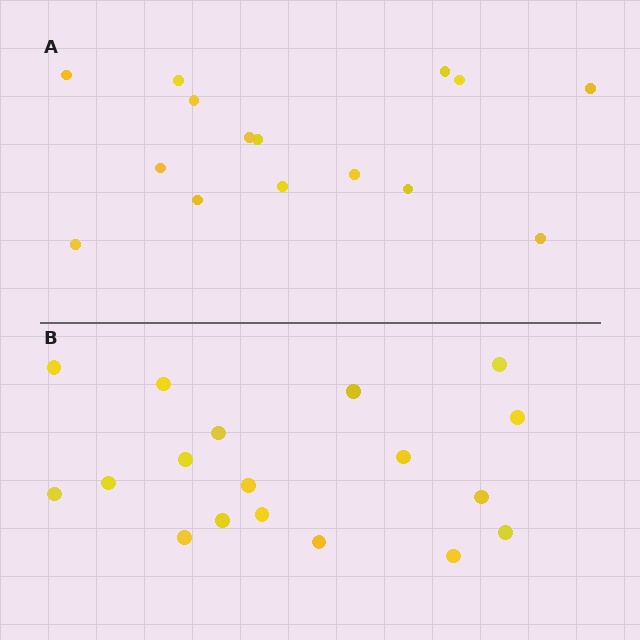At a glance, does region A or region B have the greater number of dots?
Region B (the bottom region) has more dots.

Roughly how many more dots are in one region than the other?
Region B has just a few more — roughly 2 or 3 more dots than region A.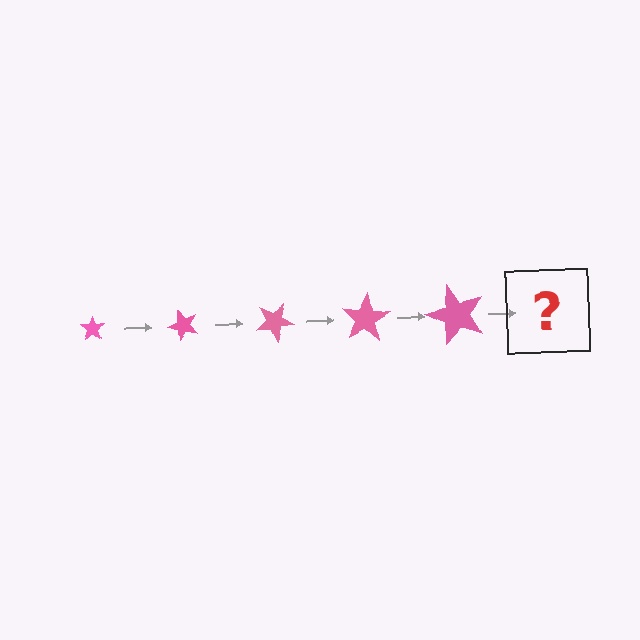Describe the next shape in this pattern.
It should be a star, larger than the previous one and rotated 250 degrees from the start.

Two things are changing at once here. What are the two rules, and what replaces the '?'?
The two rules are that the star grows larger each step and it rotates 50 degrees each step. The '?' should be a star, larger than the previous one and rotated 250 degrees from the start.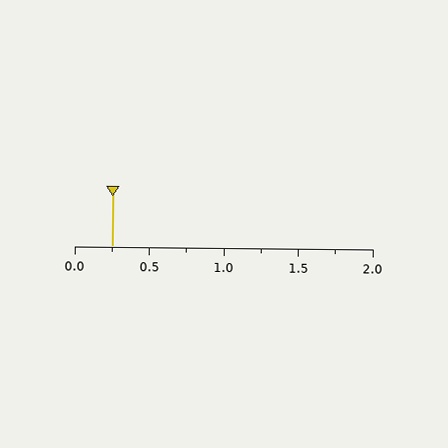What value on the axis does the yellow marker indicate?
The marker indicates approximately 0.25.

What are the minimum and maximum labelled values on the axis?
The axis runs from 0.0 to 2.0.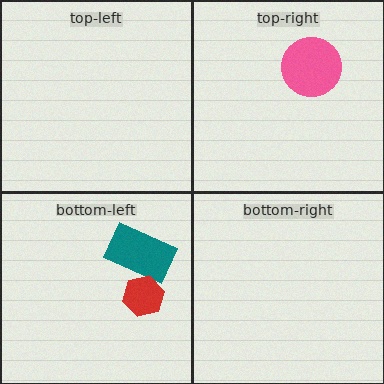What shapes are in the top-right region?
The pink circle.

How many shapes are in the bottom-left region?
2.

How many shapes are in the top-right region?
1.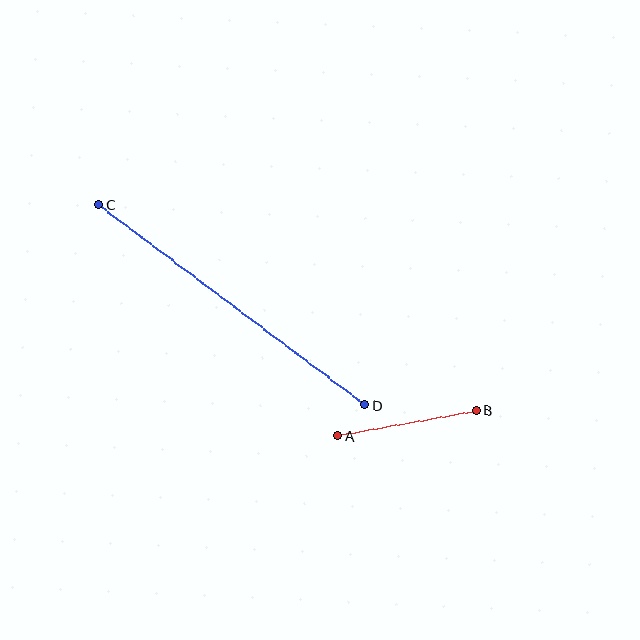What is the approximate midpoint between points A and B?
The midpoint is at approximately (407, 423) pixels.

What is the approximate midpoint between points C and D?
The midpoint is at approximately (232, 305) pixels.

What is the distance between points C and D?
The distance is approximately 333 pixels.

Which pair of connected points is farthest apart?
Points C and D are farthest apart.